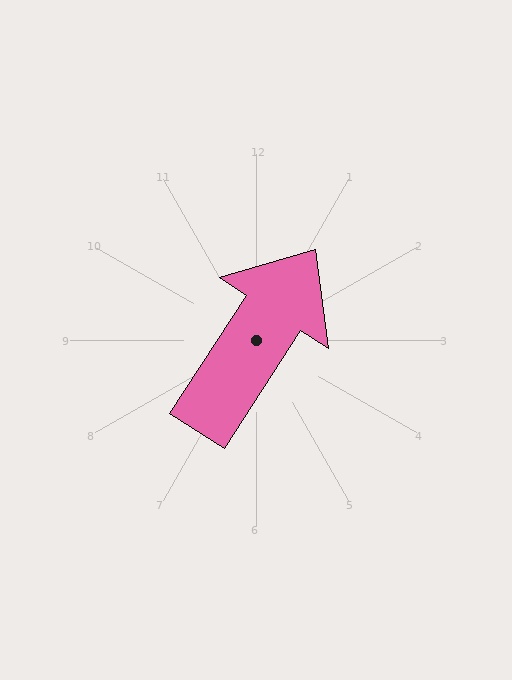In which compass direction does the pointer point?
Northeast.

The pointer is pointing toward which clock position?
Roughly 1 o'clock.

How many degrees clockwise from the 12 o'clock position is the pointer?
Approximately 33 degrees.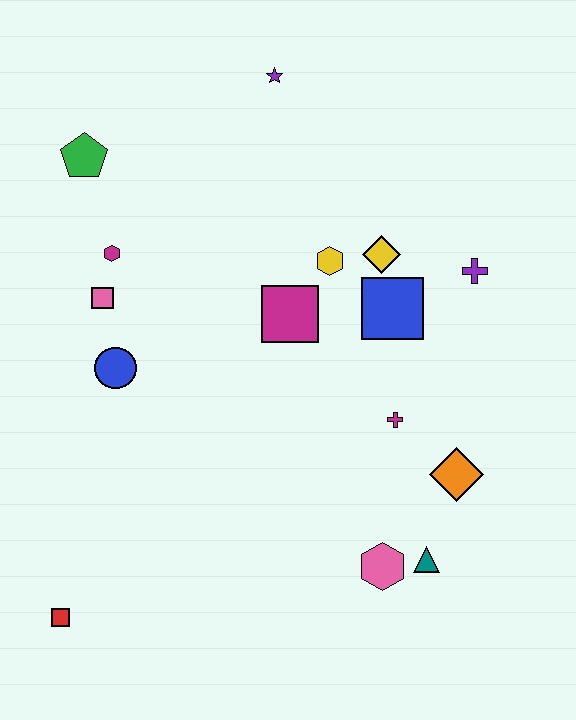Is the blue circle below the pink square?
Yes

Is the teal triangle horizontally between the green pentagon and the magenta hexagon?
No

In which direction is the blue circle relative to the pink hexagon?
The blue circle is to the left of the pink hexagon.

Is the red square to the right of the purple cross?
No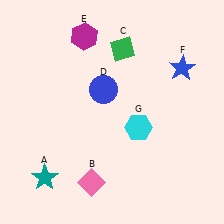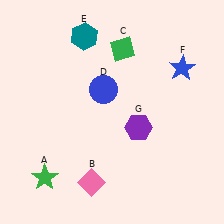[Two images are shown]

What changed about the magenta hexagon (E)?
In Image 1, E is magenta. In Image 2, it changed to teal.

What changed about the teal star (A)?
In Image 1, A is teal. In Image 2, it changed to green.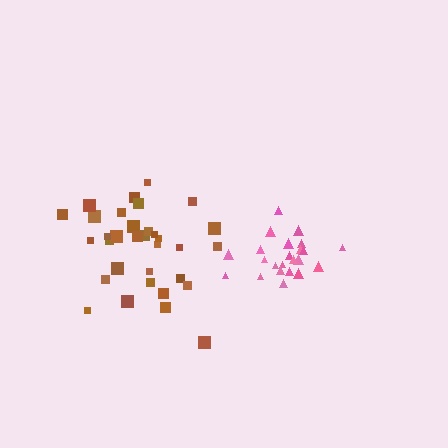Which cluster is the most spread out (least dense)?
Brown.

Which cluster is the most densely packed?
Pink.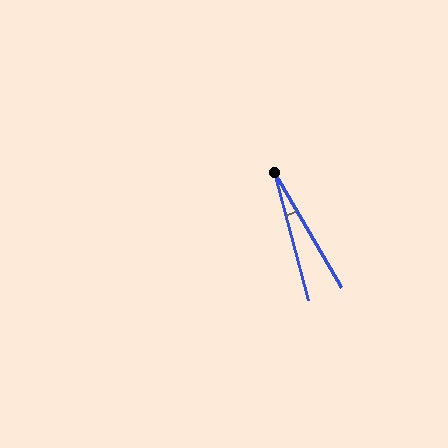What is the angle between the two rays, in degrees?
Approximately 15 degrees.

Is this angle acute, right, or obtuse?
It is acute.